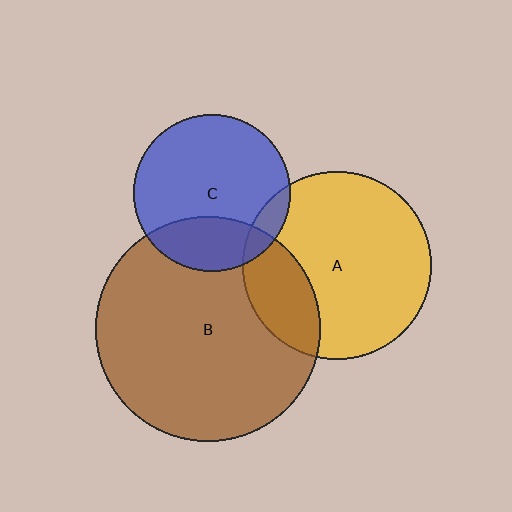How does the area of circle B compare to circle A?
Approximately 1.4 times.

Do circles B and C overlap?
Yes.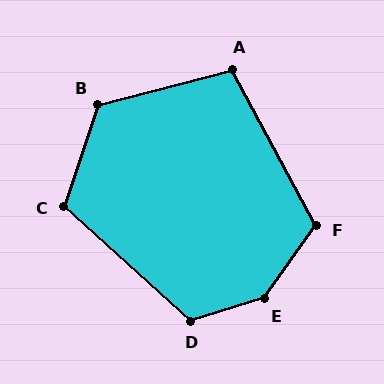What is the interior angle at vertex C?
Approximately 114 degrees (obtuse).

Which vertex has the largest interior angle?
E, at approximately 142 degrees.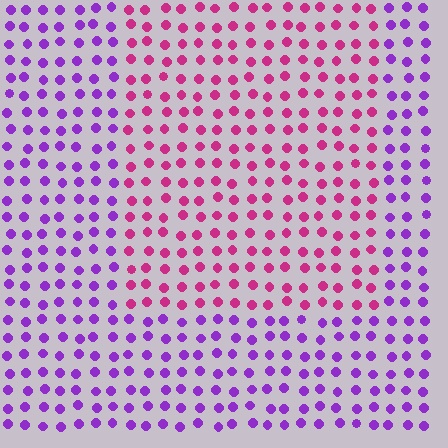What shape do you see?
I see a rectangle.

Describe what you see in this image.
The image is filled with small purple elements in a uniform arrangement. A rectangle-shaped region is visible where the elements are tinted to a slightly different hue, forming a subtle color boundary.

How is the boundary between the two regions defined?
The boundary is defined purely by a slight shift in hue (about 48 degrees). Spacing, size, and orientation are identical on both sides.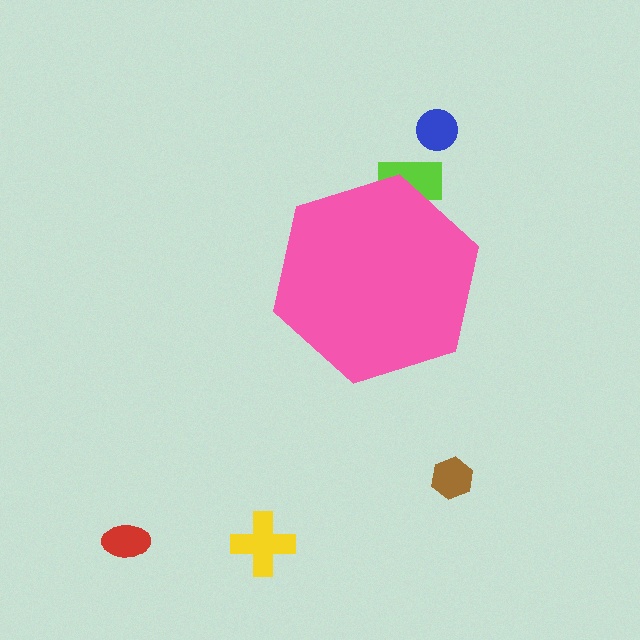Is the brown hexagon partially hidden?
No, the brown hexagon is fully visible.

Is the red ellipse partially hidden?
No, the red ellipse is fully visible.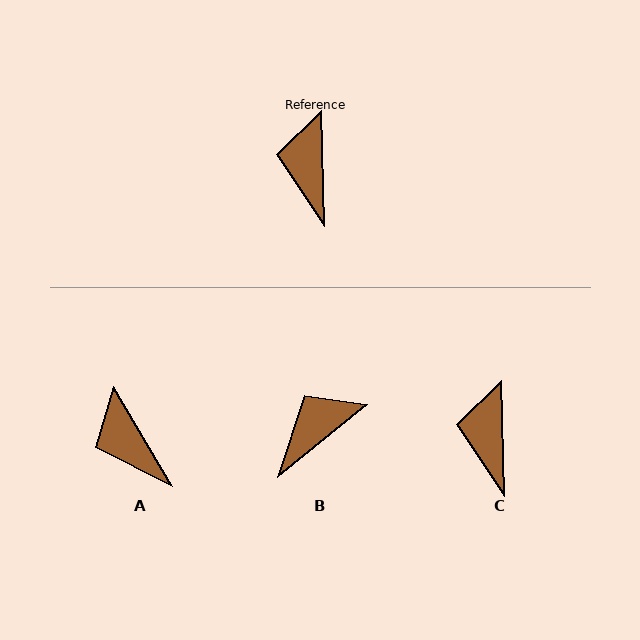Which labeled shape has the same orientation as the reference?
C.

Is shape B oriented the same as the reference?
No, it is off by about 52 degrees.